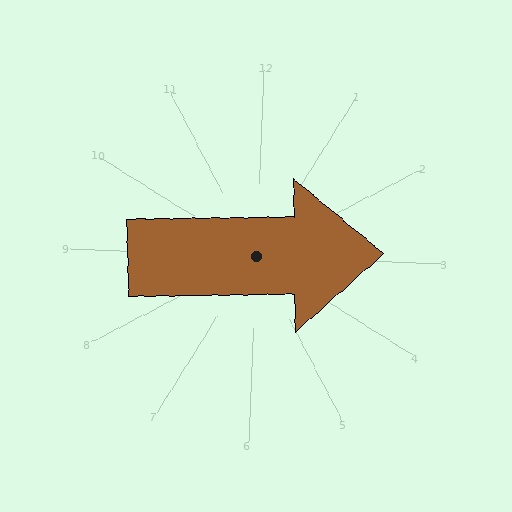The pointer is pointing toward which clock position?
Roughly 3 o'clock.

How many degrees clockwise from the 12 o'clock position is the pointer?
Approximately 87 degrees.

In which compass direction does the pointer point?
East.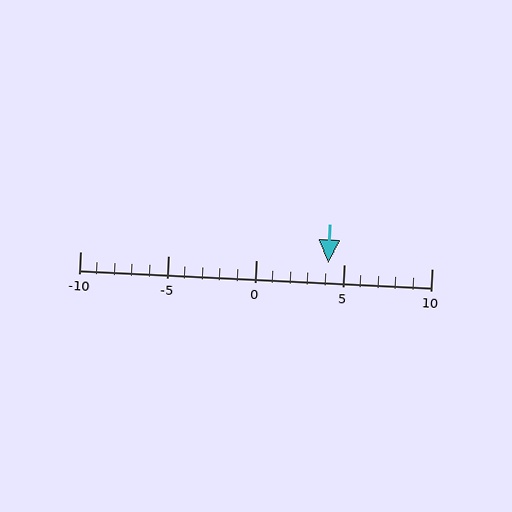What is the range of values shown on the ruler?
The ruler shows values from -10 to 10.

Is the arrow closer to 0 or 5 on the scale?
The arrow is closer to 5.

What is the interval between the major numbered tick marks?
The major tick marks are spaced 5 units apart.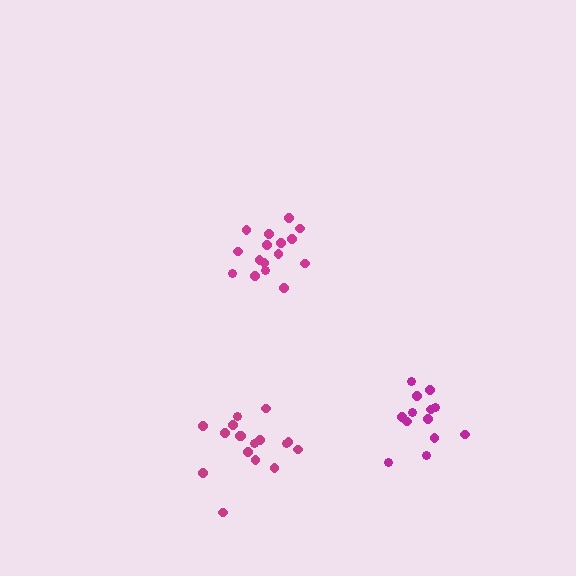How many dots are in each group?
Group 1: 16 dots, Group 2: 17 dots, Group 3: 13 dots (46 total).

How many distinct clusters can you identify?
There are 3 distinct clusters.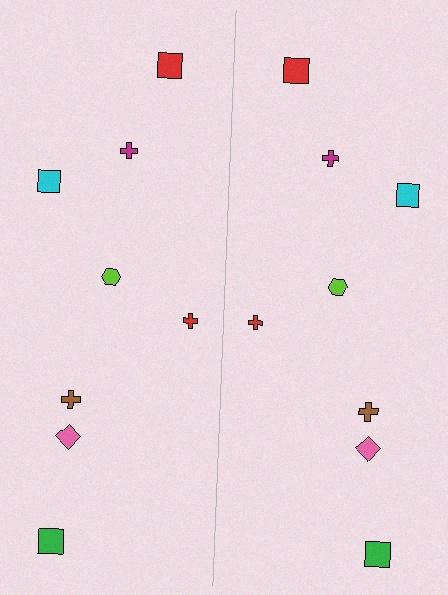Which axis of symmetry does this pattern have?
The pattern has a vertical axis of symmetry running through the center of the image.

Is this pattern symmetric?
Yes, this pattern has bilateral (reflection) symmetry.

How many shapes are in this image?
There are 16 shapes in this image.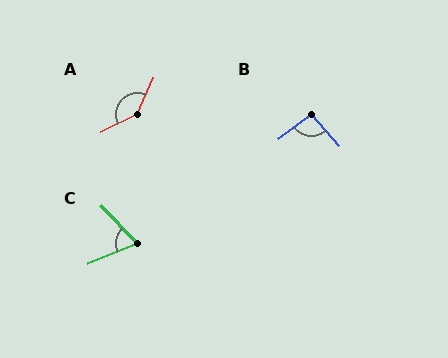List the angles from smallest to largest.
C (68°), B (96°), A (141°).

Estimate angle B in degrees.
Approximately 96 degrees.